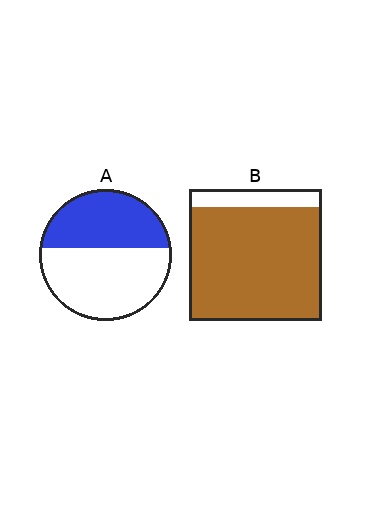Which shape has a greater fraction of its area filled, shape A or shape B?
Shape B.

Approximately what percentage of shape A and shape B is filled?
A is approximately 45% and B is approximately 85%.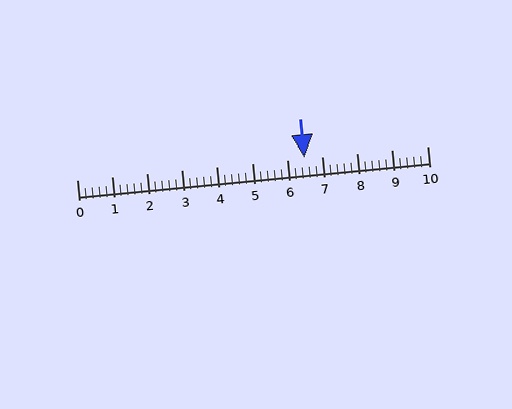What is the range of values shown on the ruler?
The ruler shows values from 0 to 10.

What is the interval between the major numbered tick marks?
The major tick marks are spaced 1 units apart.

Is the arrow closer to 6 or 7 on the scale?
The arrow is closer to 7.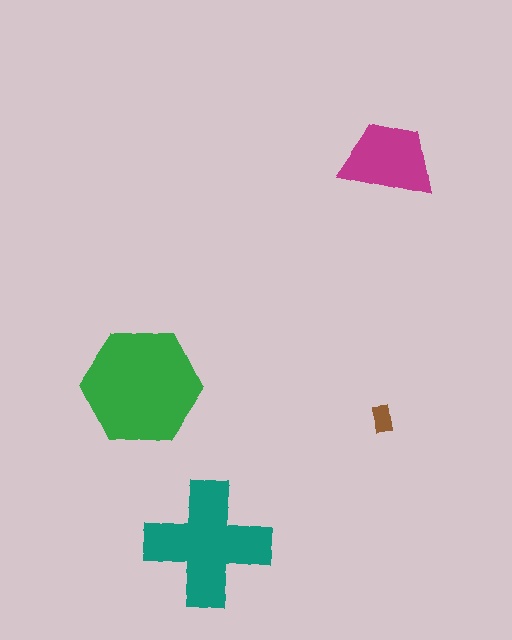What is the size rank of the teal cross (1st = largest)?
2nd.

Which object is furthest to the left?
The green hexagon is leftmost.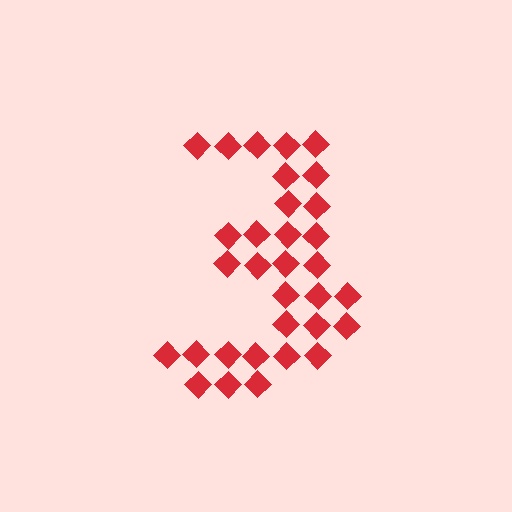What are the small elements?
The small elements are diamonds.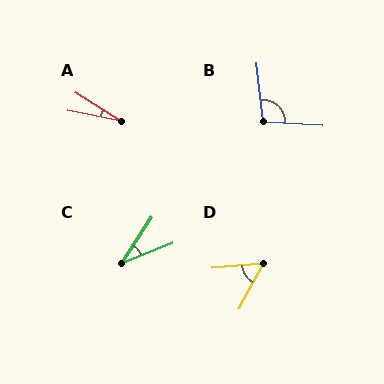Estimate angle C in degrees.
Approximately 34 degrees.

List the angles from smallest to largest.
A (21°), C (34°), D (56°), B (100°).